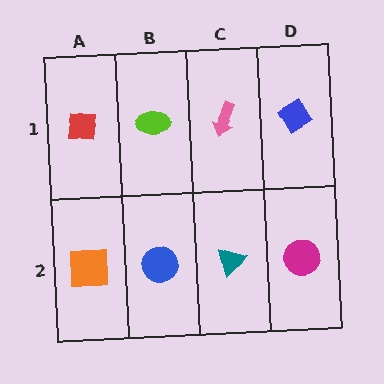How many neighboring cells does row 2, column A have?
2.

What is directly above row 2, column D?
A blue diamond.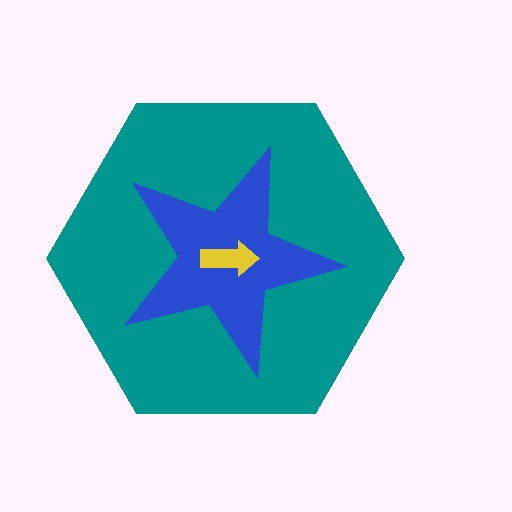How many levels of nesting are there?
3.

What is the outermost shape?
The teal hexagon.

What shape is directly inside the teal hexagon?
The blue star.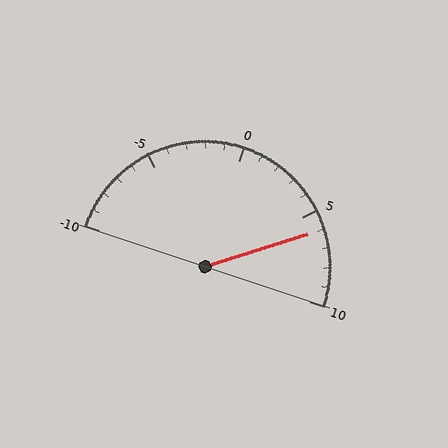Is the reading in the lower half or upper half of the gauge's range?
The reading is in the upper half of the range (-10 to 10).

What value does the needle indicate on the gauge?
The needle indicates approximately 6.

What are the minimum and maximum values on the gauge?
The gauge ranges from -10 to 10.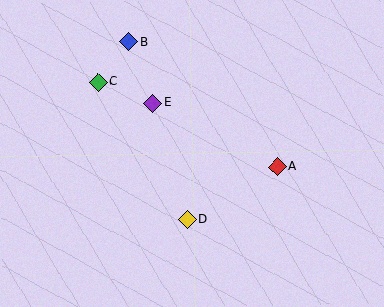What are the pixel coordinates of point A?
Point A is at (277, 167).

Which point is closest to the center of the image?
Point E at (153, 103) is closest to the center.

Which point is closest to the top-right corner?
Point A is closest to the top-right corner.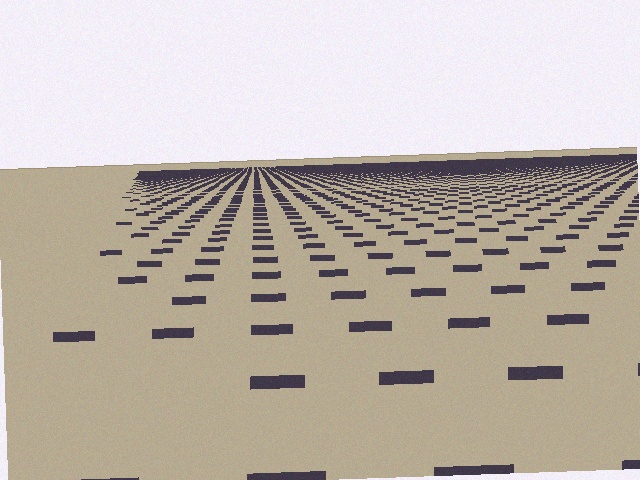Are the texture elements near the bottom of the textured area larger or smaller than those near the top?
Larger. Near the bottom, elements are closer to the viewer and appear at a bigger on-screen size.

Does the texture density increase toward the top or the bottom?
Density increases toward the top.